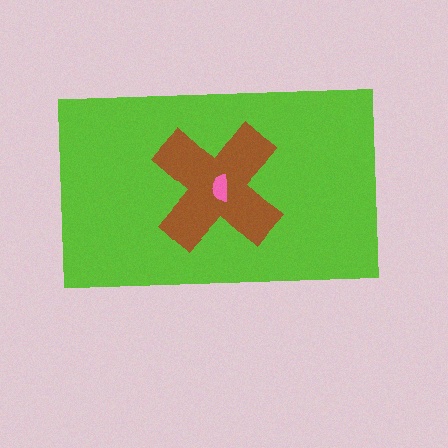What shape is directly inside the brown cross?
The pink semicircle.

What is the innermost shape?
The pink semicircle.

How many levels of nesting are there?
3.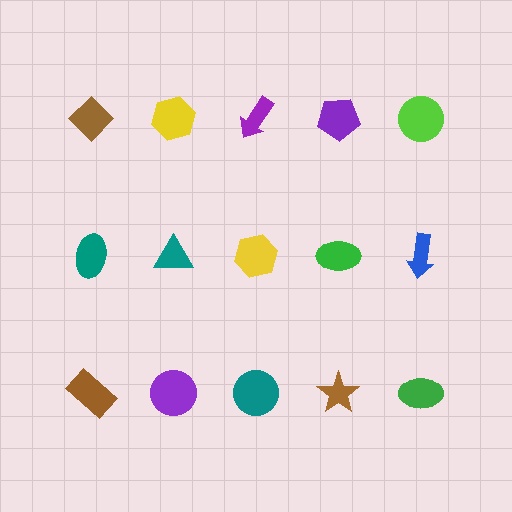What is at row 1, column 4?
A purple pentagon.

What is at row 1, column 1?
A brown diamond.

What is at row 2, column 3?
A yellow hexagon.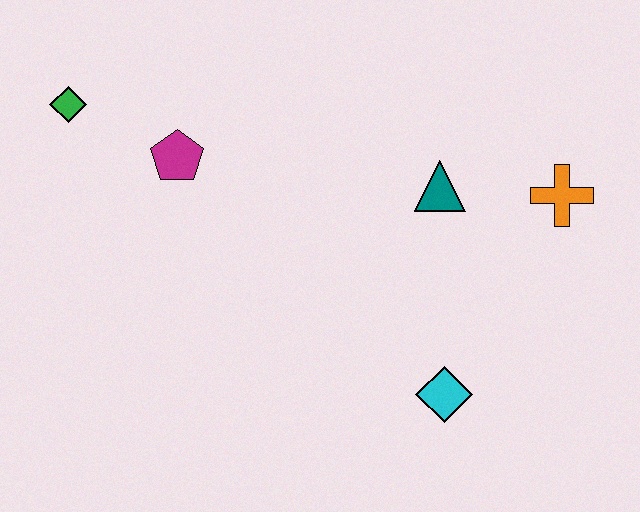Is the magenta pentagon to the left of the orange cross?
Yes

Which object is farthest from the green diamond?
The orange cross is farthest from the green diamond.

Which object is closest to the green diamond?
The magenta pentagon is closest to the green diamond.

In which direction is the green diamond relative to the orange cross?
The green diamond is to the left of the orange cross.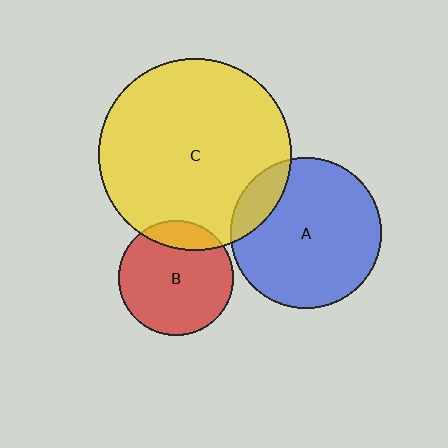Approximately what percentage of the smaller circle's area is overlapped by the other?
Approximately 15%.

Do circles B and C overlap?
Yes.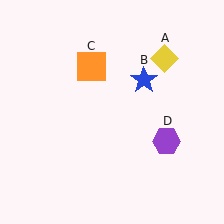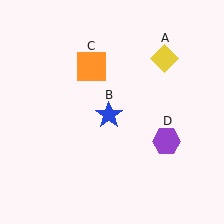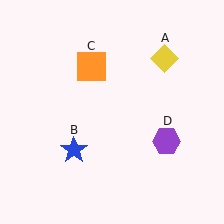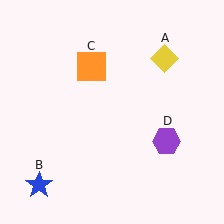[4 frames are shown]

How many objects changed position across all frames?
1 object changed position: blue star (object B).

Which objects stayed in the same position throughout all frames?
Yellow diamond (object A) and orange square (object C) and purple hexagon (object D) remained stationary.